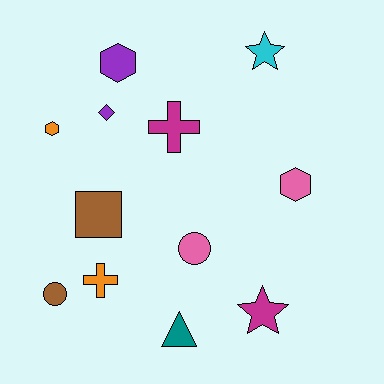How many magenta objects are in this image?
There are 2 magenta objects.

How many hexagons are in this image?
There are 3 hexagons.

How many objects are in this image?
There are 12 objects.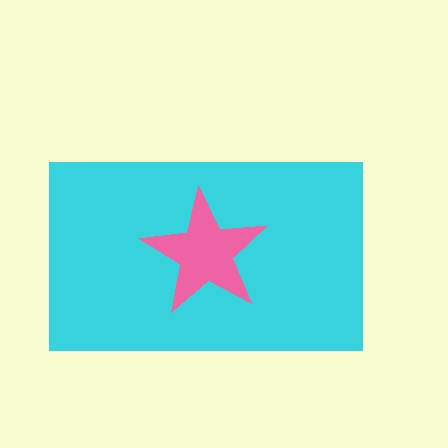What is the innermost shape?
The pink star.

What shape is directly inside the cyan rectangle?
The pink star.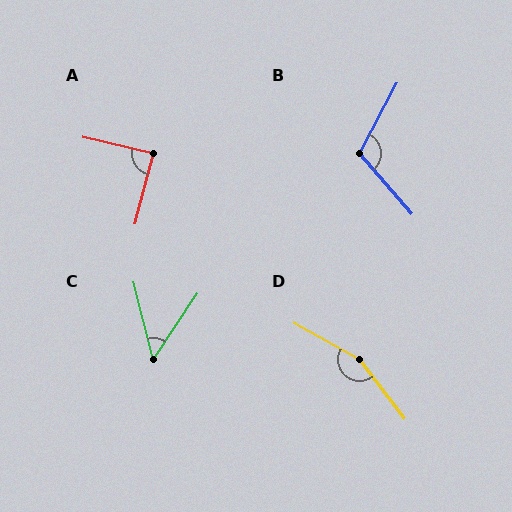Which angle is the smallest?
C, at approximately 48 degrees.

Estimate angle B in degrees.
Approximately 111 degrees.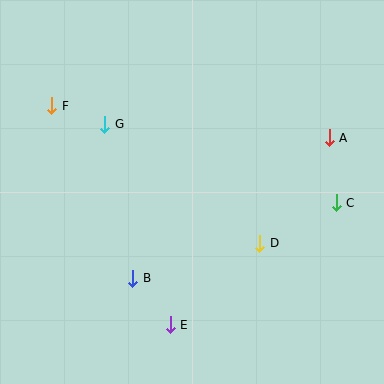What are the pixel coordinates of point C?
Point C is at (336, 203).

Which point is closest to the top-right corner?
Point A is closest to the top-right corner.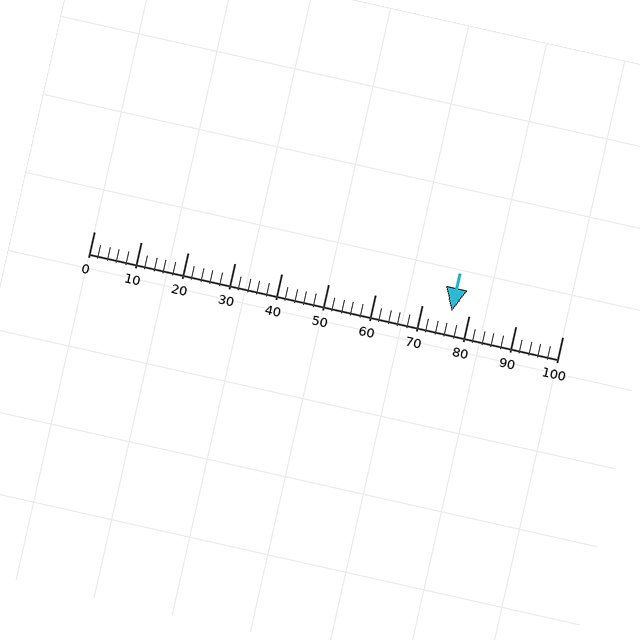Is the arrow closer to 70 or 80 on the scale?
The arrow is closer to 80.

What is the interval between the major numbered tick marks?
The major tick marks are spaced 10 units apart.